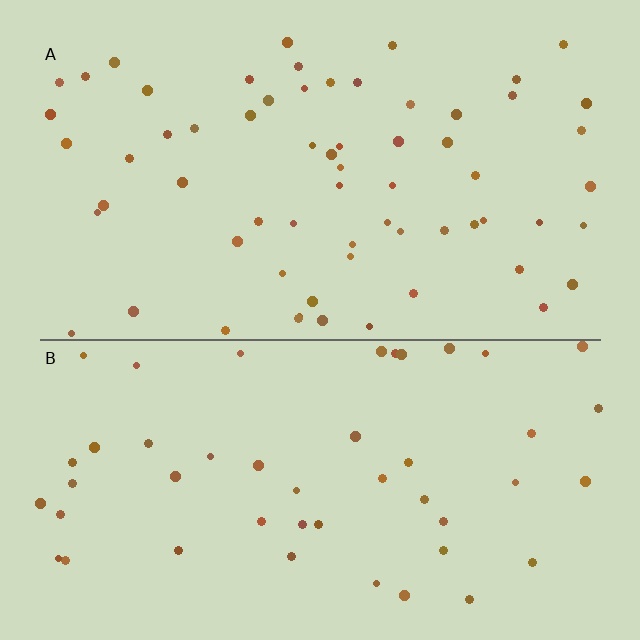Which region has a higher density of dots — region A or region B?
A (the top).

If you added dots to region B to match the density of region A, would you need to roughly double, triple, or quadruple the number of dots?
Approximately double.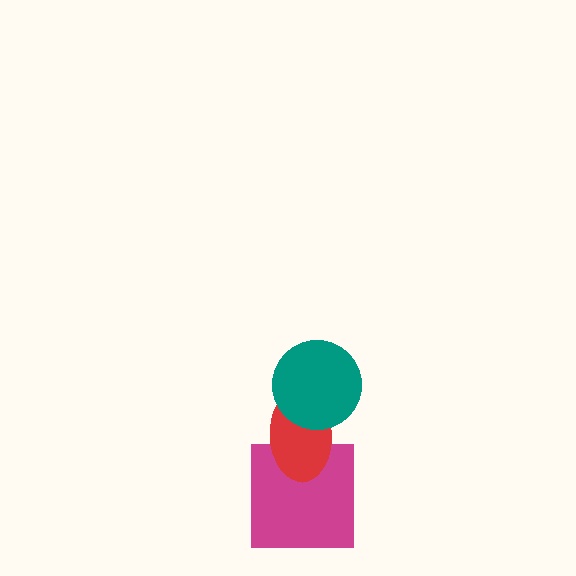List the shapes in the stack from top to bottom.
From top to bottom: the teal circle, the red ellipse, the magenta square.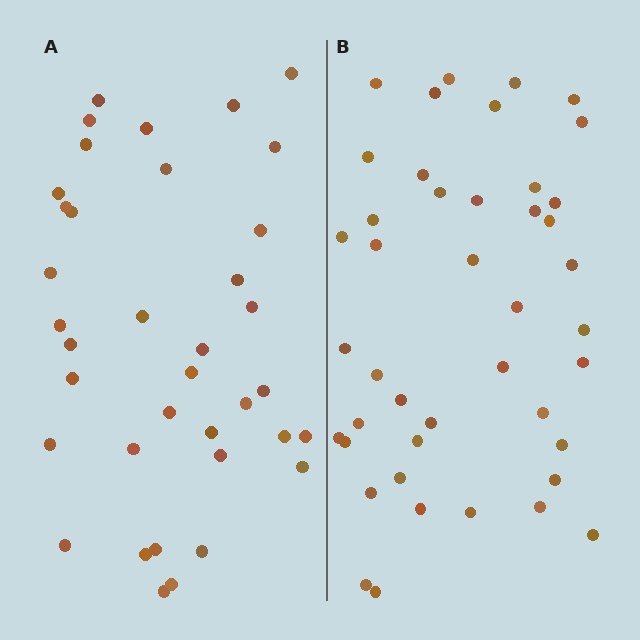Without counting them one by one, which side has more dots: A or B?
Region B (the right region) has more dots.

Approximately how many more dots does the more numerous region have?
Region B has about 6 more dots than region A.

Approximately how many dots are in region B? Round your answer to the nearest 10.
About 40 dots. (The exact count is 43, which rounds to 40.)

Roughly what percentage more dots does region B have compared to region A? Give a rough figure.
About 15% more.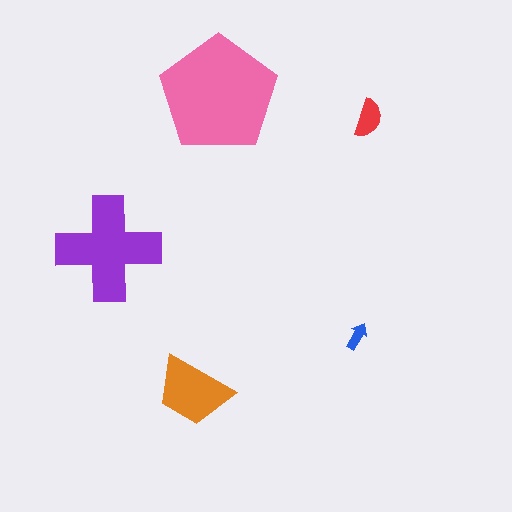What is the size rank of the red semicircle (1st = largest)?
4th.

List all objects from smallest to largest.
The blue arrow, the red semicircle, the orange trapezoid, the purple cross, the pink pentagon.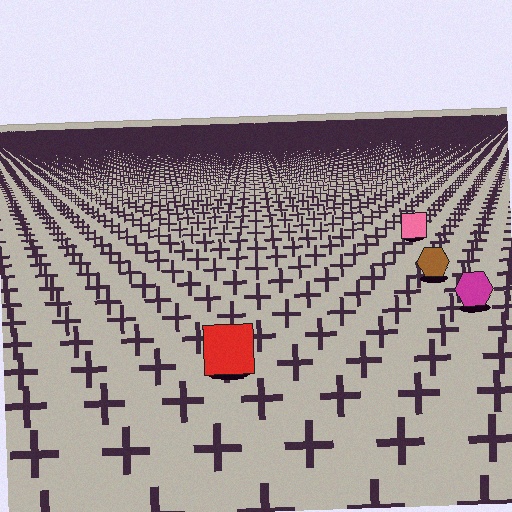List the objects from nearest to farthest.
From nearest to farthest: the red square, the magenta hexagon, the brown hexagon, the pink square.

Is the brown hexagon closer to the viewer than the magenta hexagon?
No. The magenta hexagon is closer — you can tell from the texture gradient: the ground texture is coarser near it.